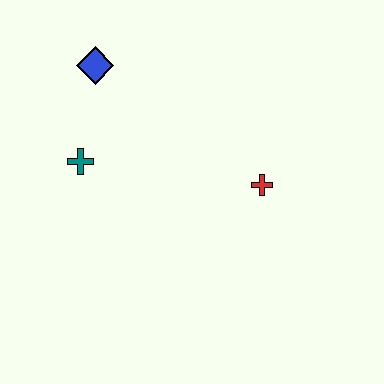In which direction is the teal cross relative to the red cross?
The teal cross is to the left of the red cross.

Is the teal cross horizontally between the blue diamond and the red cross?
No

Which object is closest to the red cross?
The teal cross is closest to the red cross.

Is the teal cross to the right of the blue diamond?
No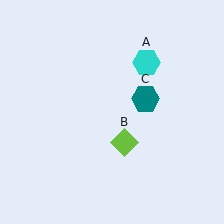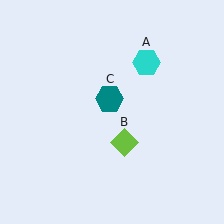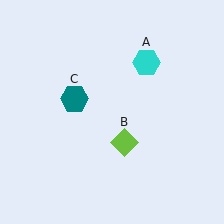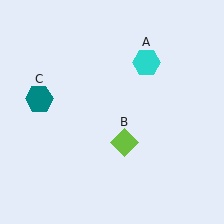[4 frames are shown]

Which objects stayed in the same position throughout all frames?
Cyan hexagon (object A) and lime diamond (object B) remained stationary.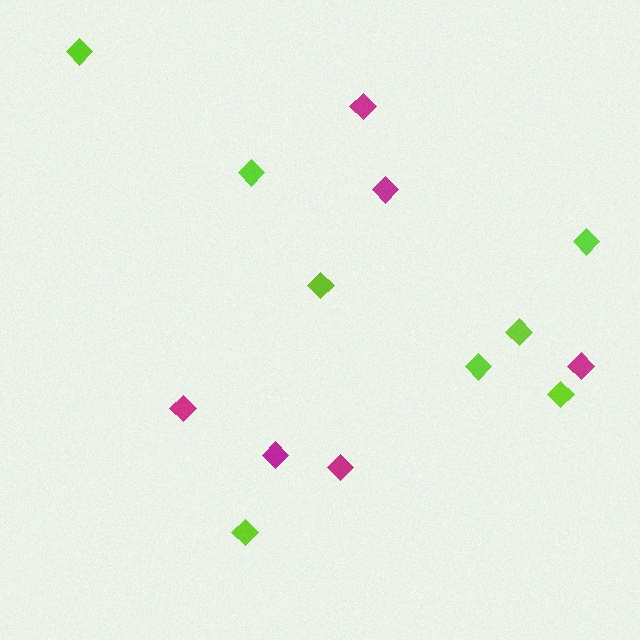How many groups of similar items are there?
There are 2 groups: one group of lime diamonds (8) and one group of magenta diamonds (6).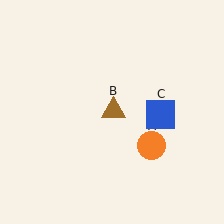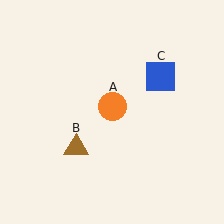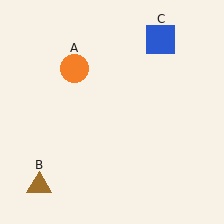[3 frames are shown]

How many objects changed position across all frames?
3 objects changed position: orange circle (object A), brown triangle (object B), blue square (object C).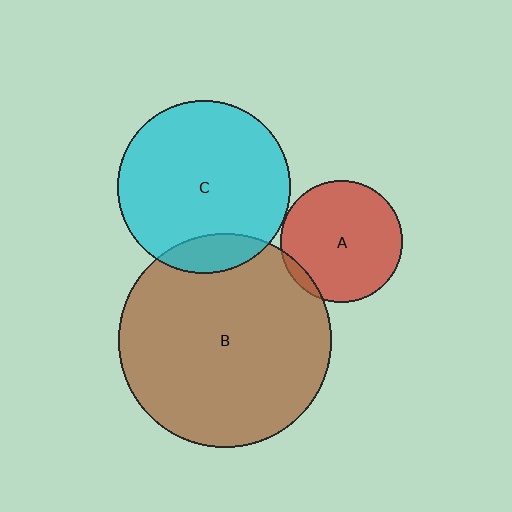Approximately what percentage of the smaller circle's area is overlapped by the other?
Approximately 15%.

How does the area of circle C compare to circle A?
Approximately 2.0 times.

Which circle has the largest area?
Circle B (brown).